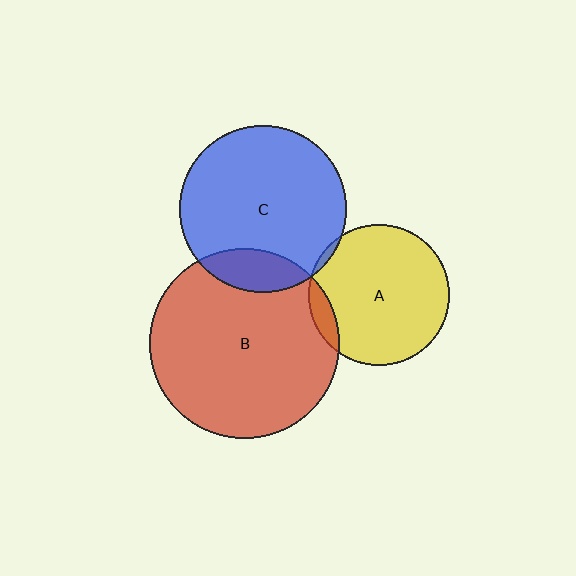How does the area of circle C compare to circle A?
Approximately 1.4 times.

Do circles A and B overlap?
Yes.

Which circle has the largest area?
Circle B (red).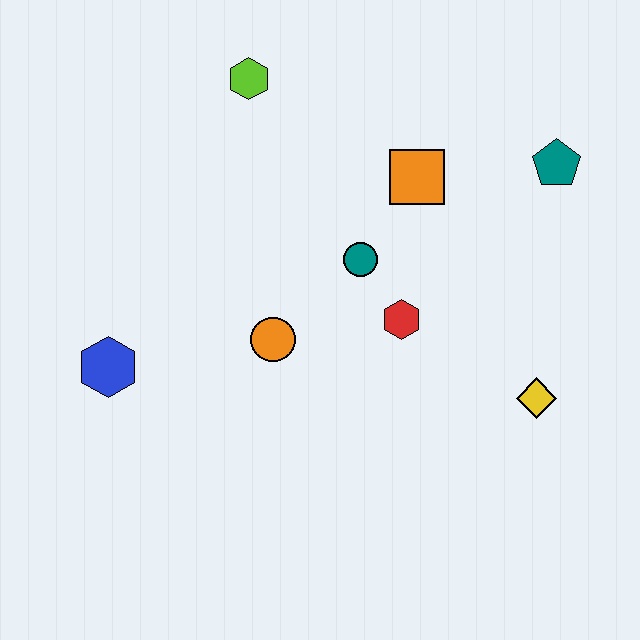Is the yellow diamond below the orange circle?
Yes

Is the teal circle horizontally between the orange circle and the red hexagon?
Yes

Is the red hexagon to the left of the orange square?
Yes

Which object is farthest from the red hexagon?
The blue hexagon is farthest from the red hexagon.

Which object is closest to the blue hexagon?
The orange circle is closest to the blue hexagon.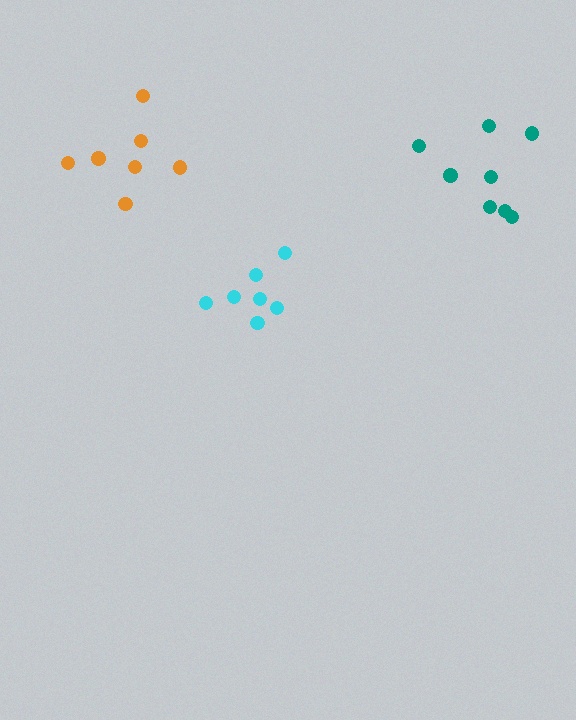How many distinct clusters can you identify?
There are 3 distinct clusters.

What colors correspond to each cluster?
The clusters are colored: cyan, teal, orange.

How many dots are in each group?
Group 1: 7 dots, Group 2: 8 dots, Group 3: 7 dots (22 total).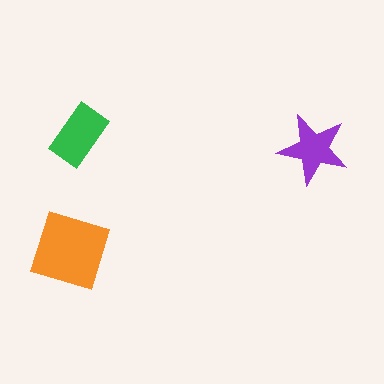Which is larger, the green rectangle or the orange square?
The orange square.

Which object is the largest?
The orange square.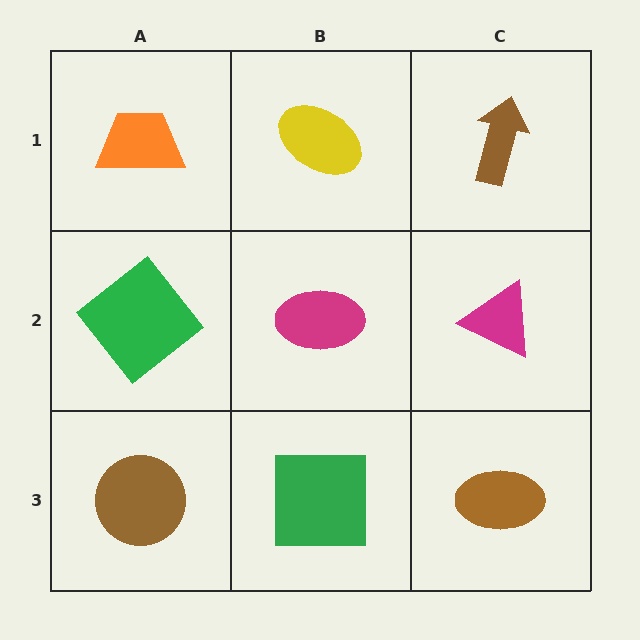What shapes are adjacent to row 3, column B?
A magenta ellipse (row 2, column B), a brown circle (row 3, column A), a brown ellipse (row 3, column C).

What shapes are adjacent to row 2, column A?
An orange trapezoid (row 1, column A), a brown circle (row 3, column A), a magenta ellipse (row 2, column B).